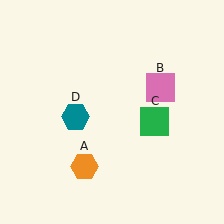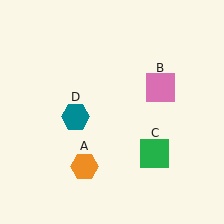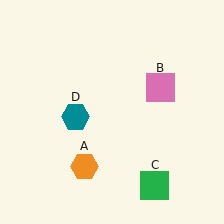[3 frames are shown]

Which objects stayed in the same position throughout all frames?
Orange hexagon (object A) and pink square (object B) and teal hexagon (object D) remained stationary.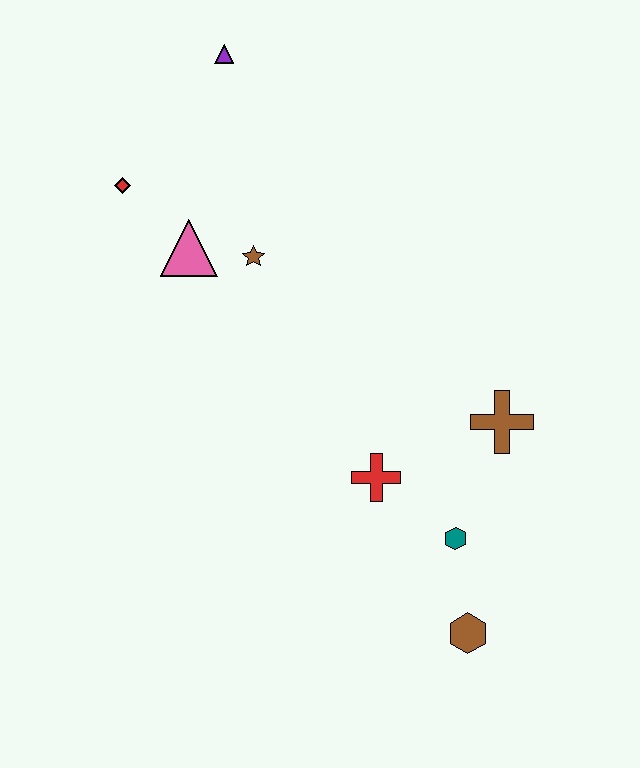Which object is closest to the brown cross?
The teal hexagon is closest to the brown cross.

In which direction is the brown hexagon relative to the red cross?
The brown hexagon is below the red cross.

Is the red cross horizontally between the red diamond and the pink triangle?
No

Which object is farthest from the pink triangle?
The brown hexagon is farthest from the pink triangle.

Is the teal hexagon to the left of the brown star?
No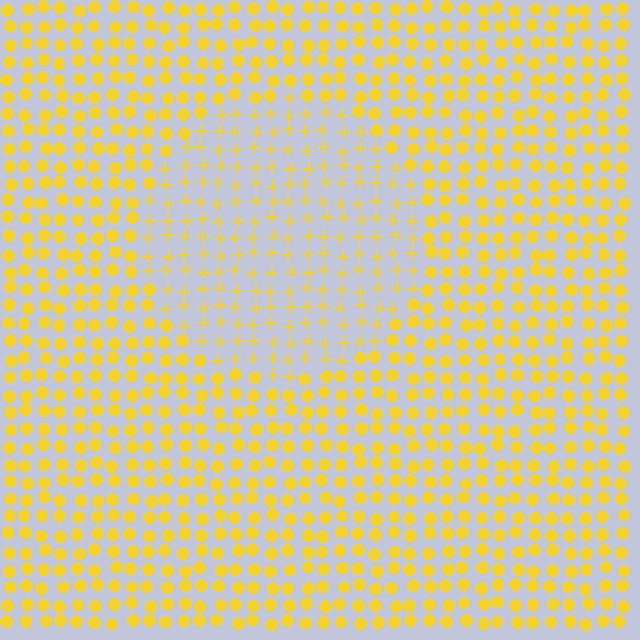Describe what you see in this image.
The image is filled with small yellow elements arranged in a uniform grid. A circle-shaped region contains plus signs, while the surrounding area contains circles. The boundary is defined purely by the change in element shape.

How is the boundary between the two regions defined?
The boundary is defined by a change in element shape: plus signs inside vs. circles outside. All elements share the same color and spacing.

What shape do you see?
I see a circle.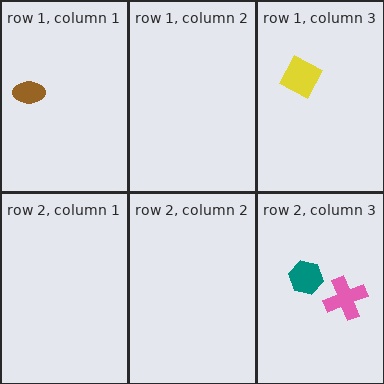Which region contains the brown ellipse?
The row 1, column 1 region.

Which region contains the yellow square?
The row 1, column 3 region.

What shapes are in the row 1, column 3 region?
The yellow square.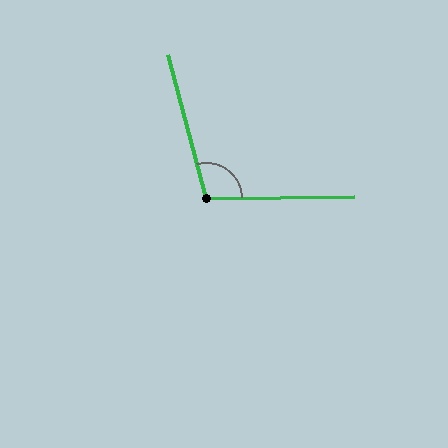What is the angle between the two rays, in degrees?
Approximately 104 degrees.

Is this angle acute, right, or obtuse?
It is obtuse.